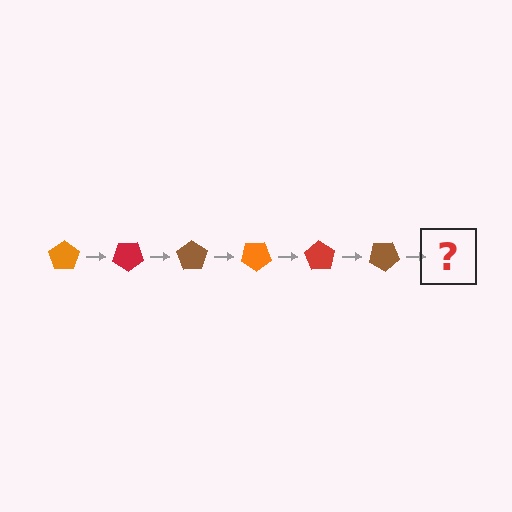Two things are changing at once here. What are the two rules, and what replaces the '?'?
The two rules are that it rotates 35 degrees each step and the color cycles through orange, red, and brown. The '?' should be an orange pentagon, rotated 210 degrees from the start.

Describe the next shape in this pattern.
It should be an orange pentagon, rotated 210 degrees from the start.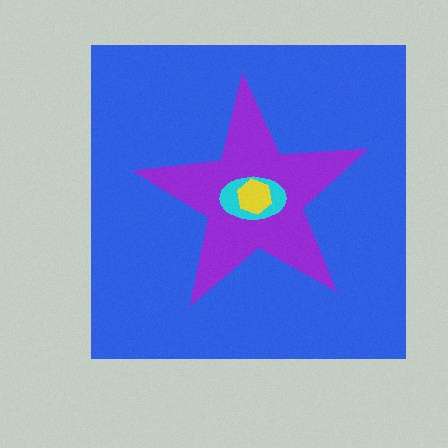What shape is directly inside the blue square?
The purple star.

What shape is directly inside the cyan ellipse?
The yellow hexagon.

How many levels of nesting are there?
4.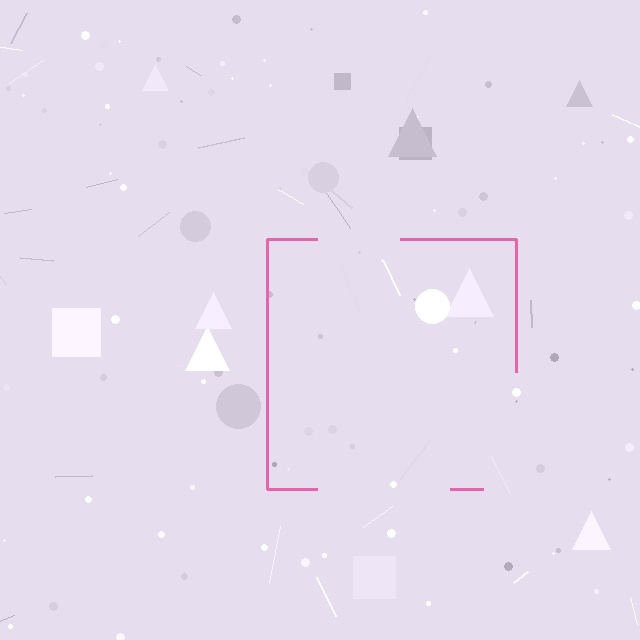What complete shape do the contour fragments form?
The contour fragments form a square.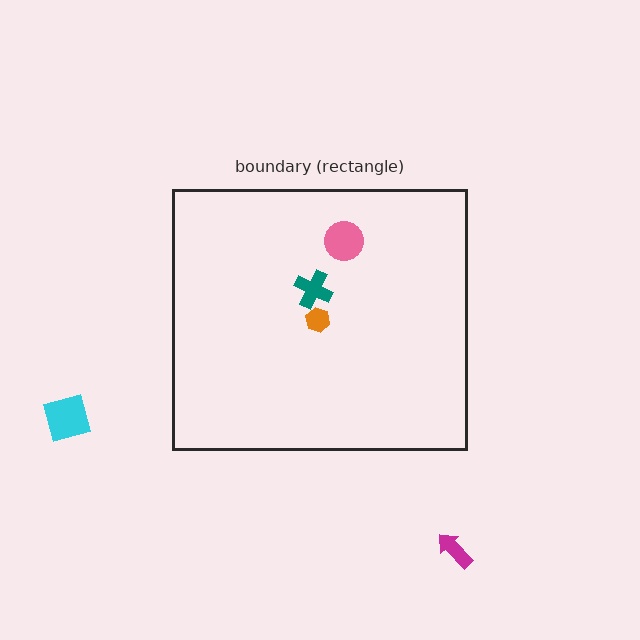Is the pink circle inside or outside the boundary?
Inside.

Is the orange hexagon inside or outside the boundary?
Inside.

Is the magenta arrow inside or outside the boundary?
Outside.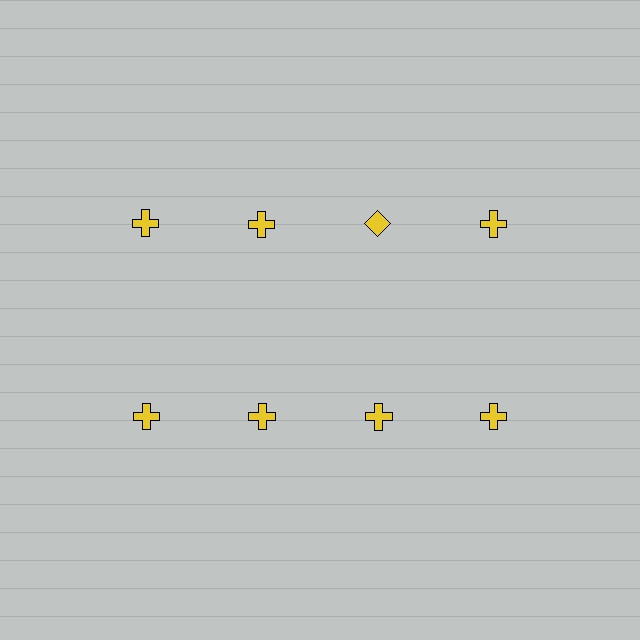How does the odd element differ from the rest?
It has a different shape: diamond instead of cross.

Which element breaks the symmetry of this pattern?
The yellow diamond in the top row, center column breaks the symmetry. All other shapes are yellow crosses.